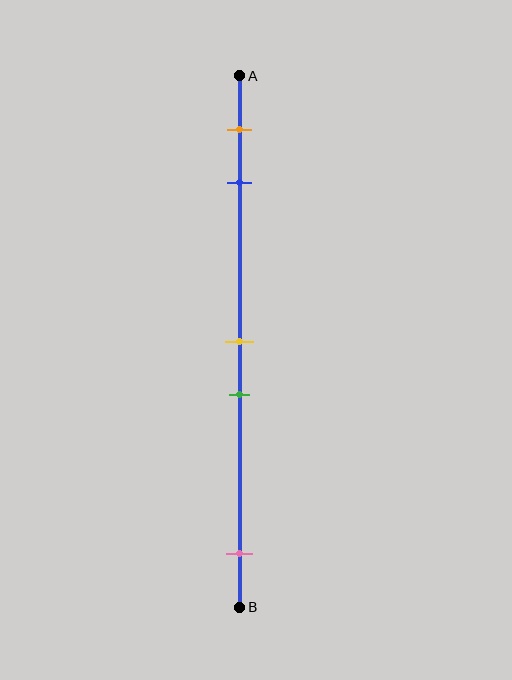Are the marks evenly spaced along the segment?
No, the marks are not evenly spaced.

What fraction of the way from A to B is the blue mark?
The blue mark is approximately 20% (0.2) of the way from A to B.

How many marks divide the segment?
There are 5 marks dividing the segment.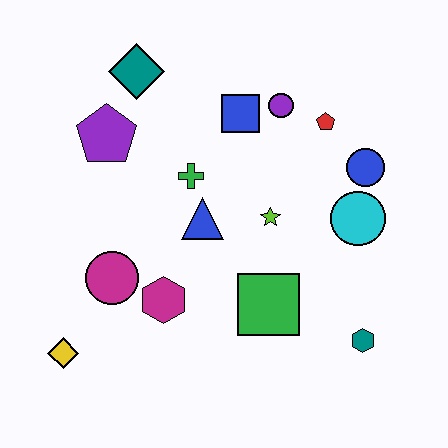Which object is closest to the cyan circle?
The blue circle is closest to the cyan circle.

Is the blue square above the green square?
Yes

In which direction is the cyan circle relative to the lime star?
The cyan circle is to the right of the lime star.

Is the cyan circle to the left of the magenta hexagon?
No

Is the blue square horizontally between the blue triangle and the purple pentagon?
No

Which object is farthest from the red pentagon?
The yellow diamond is farthest from the red pentagon.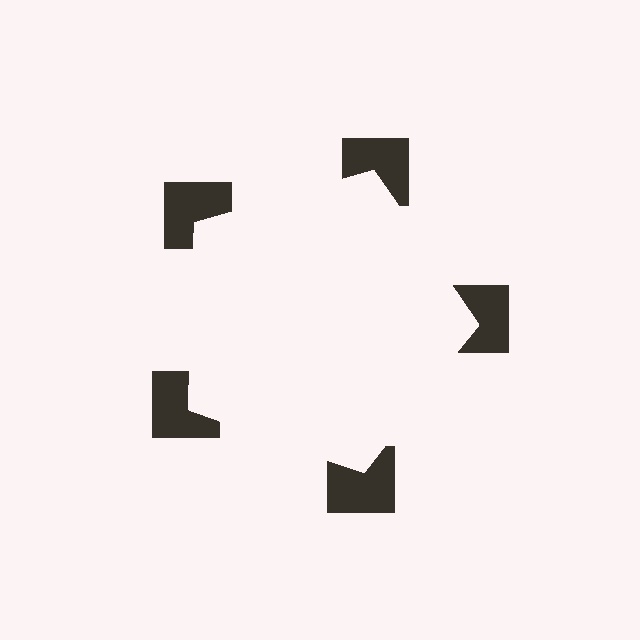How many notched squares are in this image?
There are 5 — one at each vertex of the illusory pentagon.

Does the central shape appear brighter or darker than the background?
It typically appears slightly brighter than the background, even though no actual brightness change is drawn.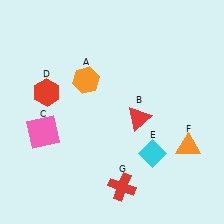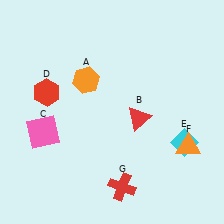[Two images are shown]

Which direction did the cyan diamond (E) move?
The cyan diamond (E) moved right.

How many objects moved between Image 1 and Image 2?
1 object moved between the two images.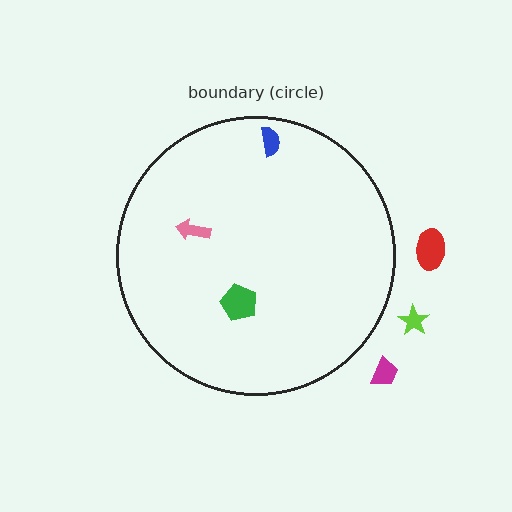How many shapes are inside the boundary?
3 inside, 3 outside.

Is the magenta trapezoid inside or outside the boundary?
Outside.